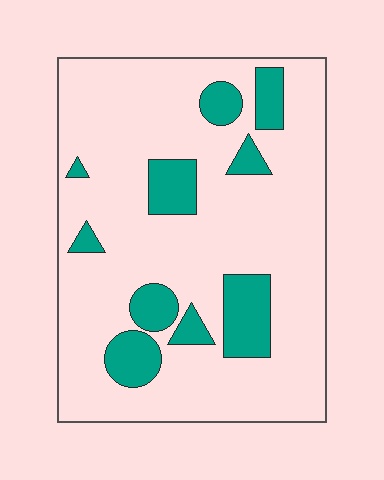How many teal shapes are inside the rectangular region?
10.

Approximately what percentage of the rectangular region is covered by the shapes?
Approximately 20%.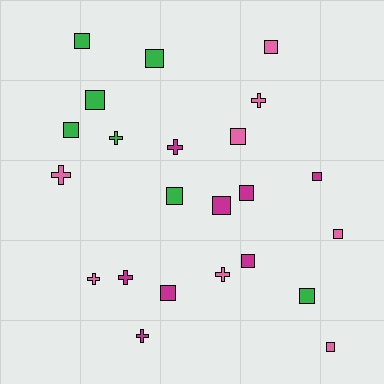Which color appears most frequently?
Pink, with 8 objects.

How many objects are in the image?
There are 23 objects.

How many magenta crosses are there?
There are 3 magenta crosses.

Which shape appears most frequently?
Square, with 15 objects.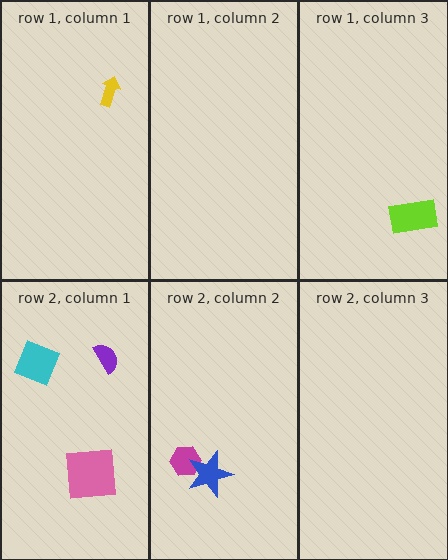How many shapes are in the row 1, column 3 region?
1.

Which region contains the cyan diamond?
The row 2, column 1 region.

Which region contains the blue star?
The row 2, column 2 region.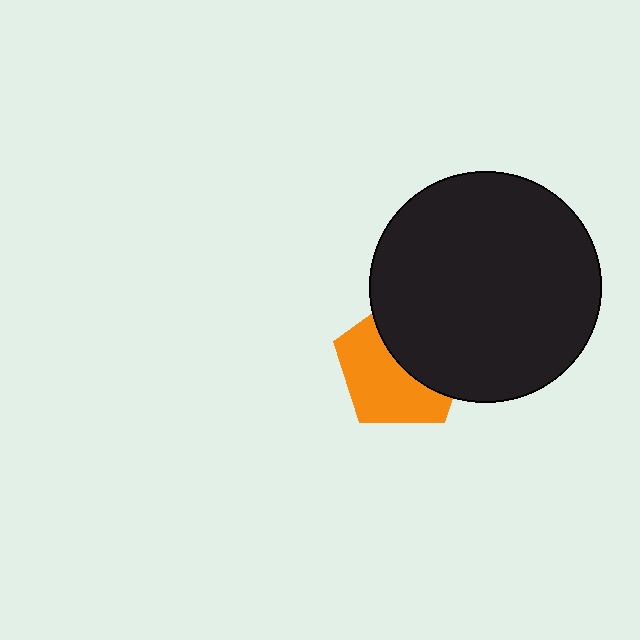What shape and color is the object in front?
The object in front is a black circle.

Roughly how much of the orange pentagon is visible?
About half of it is visible (roughly 54%).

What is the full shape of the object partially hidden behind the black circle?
The partially hidden object is an orange pentagon.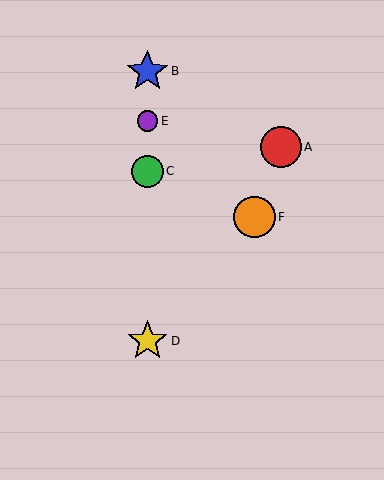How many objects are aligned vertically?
4 objects (B, C, D, E) are aligned vertically.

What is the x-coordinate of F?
Object F is at x≈254.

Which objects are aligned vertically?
Objects B, C, D, E are aligned vertically.